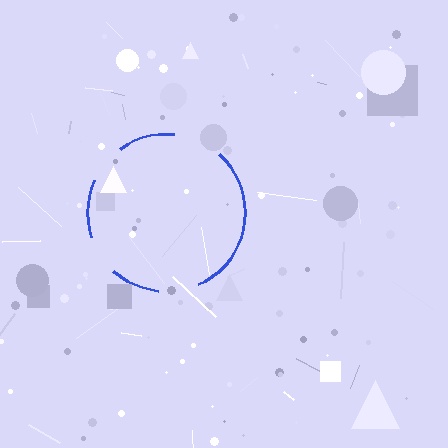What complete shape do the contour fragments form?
The contour fragments form a circle.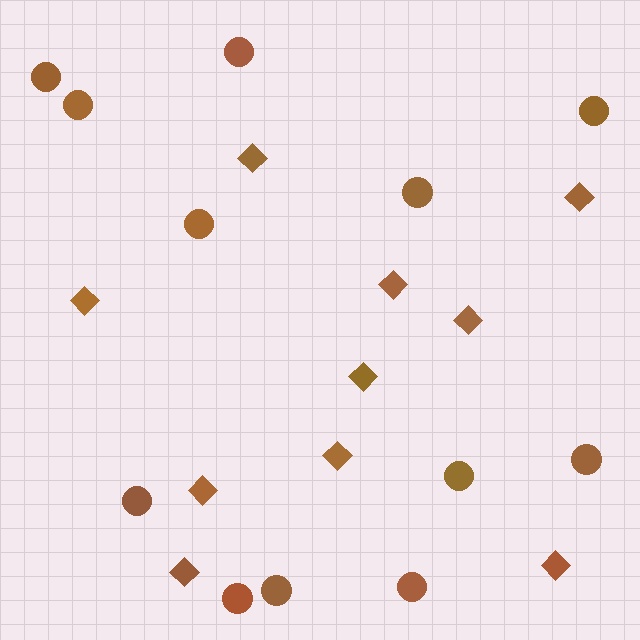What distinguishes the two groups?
There are 2 groups: one group of diamonds (10) and one group of circles (12).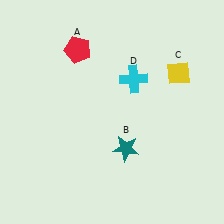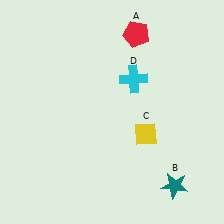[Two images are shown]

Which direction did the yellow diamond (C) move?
The yellow diamond (C) moved down.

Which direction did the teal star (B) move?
The teal star (B) moved right.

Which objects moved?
The objects that moved are: the red pentagon (A), the teal star (B), the yellow diamond (C).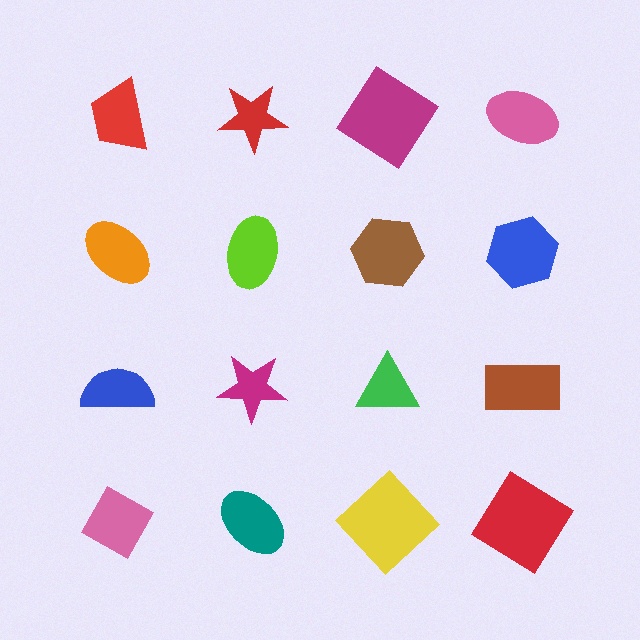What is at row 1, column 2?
A red star.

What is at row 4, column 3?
A yellow diamond.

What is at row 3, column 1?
A blue semicircle.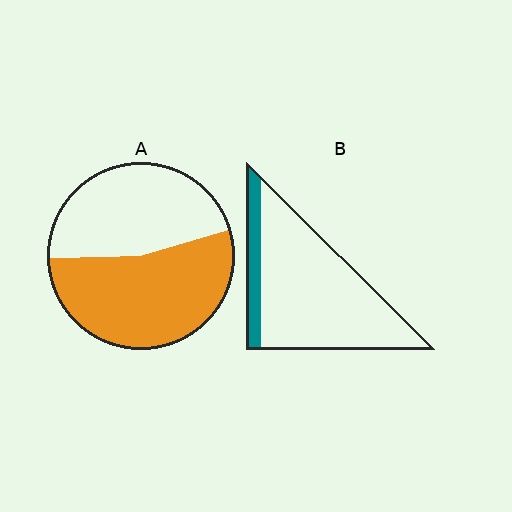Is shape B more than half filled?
No.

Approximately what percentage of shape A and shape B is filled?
A is approximately 55% and B is approximately 15%.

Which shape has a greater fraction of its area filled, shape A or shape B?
Shape A.